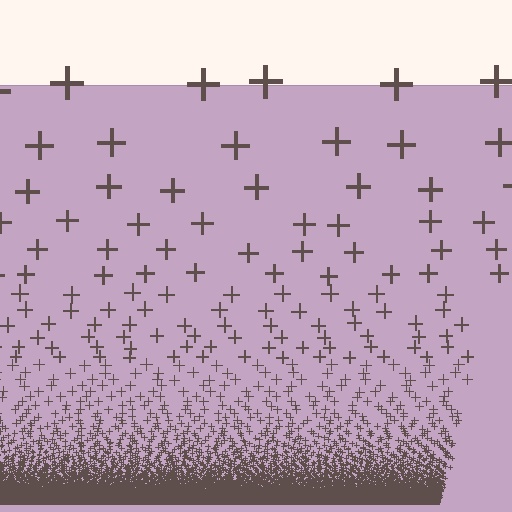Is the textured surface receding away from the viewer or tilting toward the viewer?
The surface appears to tilt toward the viewer. Texture elements get larger and sparser toward the top.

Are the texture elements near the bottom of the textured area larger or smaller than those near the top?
Smaller. The gradient is inverted — elements near the bottom are smaller and denser.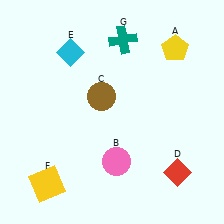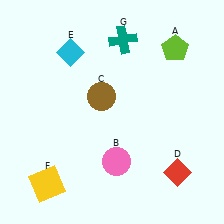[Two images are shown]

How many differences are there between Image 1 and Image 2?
There is 1 difference between the two images.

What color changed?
The pentagon (A) changed from yellow in Image 1 to lime in Image 2.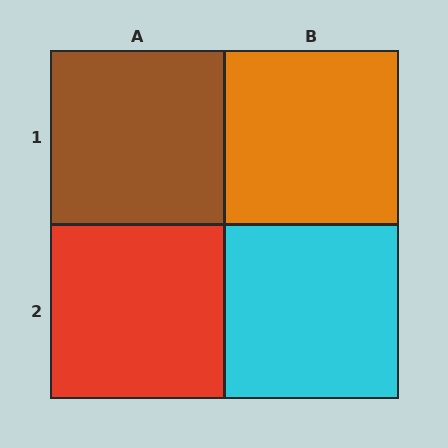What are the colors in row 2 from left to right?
Red, cyan.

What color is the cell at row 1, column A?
Brown.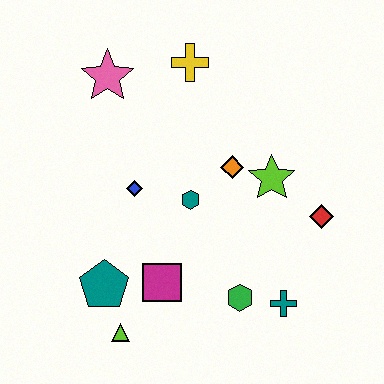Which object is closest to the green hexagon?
The teal cross is closest to the green hexagon.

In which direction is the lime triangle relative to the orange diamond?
The lime triangle is below the orange diamond.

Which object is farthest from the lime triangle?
The yellow cross is farthest from the lime triangle.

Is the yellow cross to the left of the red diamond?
Yes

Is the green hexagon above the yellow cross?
No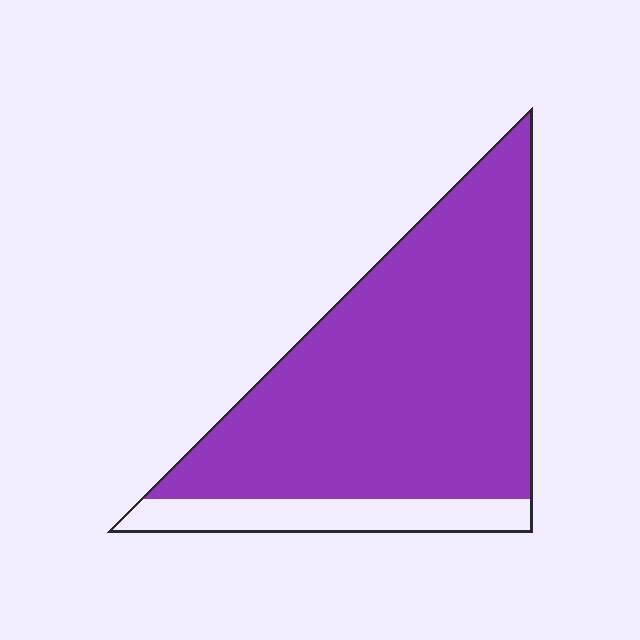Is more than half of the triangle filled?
Yes.